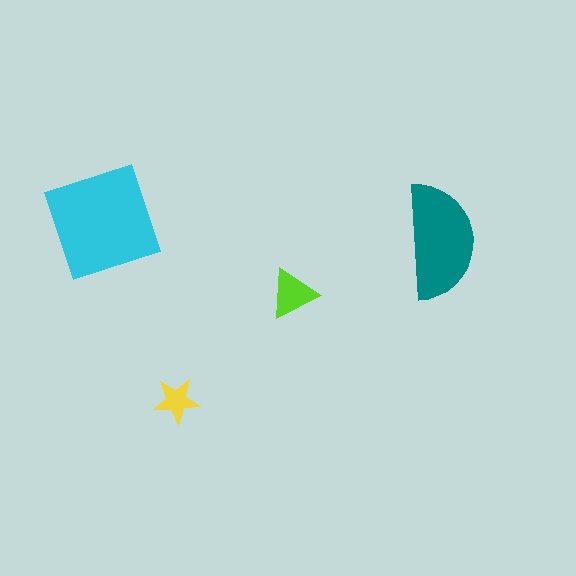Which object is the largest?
The cyan square.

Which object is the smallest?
The yellow star.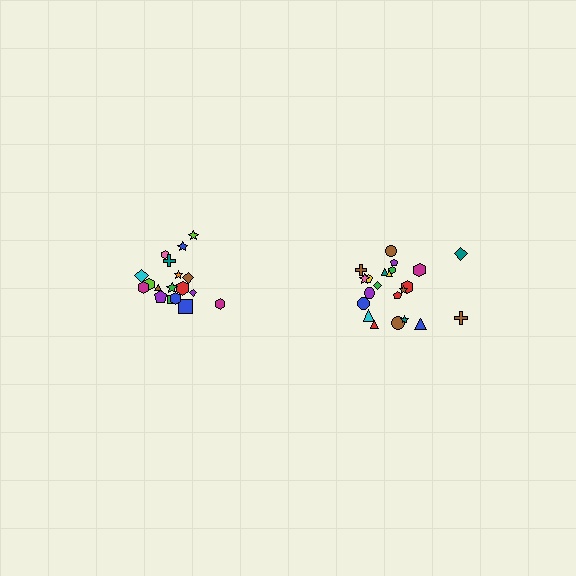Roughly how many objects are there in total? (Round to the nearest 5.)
Roughly 40 objects in total.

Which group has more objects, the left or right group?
The right group.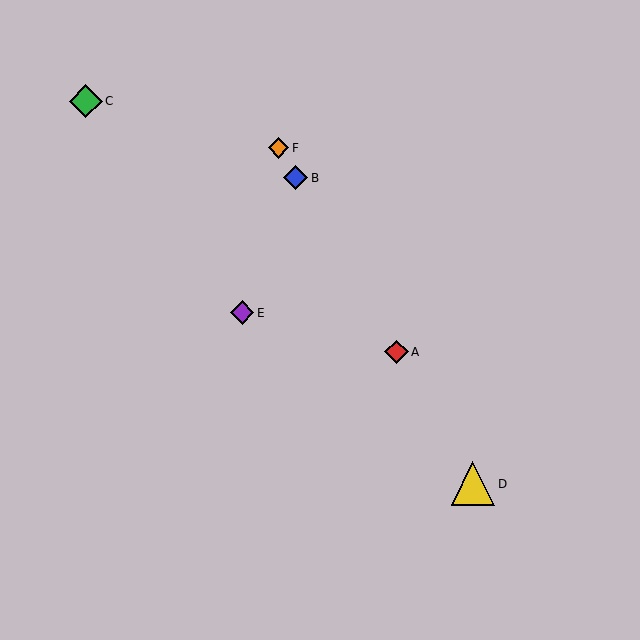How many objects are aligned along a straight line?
4 objects (A, B, D, F) are aligned along a straight line.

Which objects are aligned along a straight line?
Objects A, B, D, F are aligned along a straight line.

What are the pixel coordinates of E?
Object E is at (242, 313).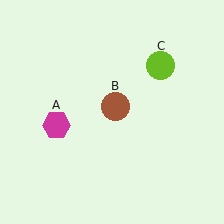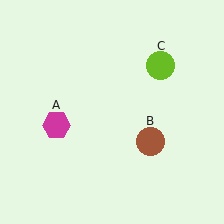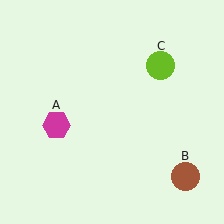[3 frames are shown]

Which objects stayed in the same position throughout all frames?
Magenta hexagon (object A) and lime circle (object C) remained stationary.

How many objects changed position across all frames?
1 object changed position: brown circle (object B).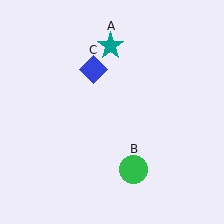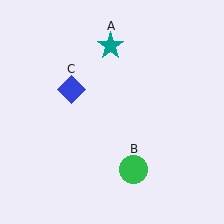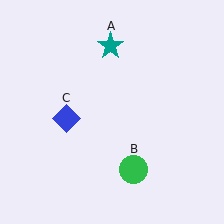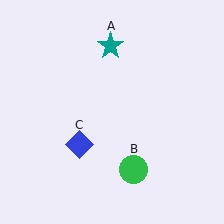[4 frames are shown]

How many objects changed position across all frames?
1 object changed position: blue diamond (object C).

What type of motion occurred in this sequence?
The blue diamond (object C) rotated counterclockwise around the center of the scene.